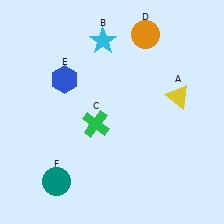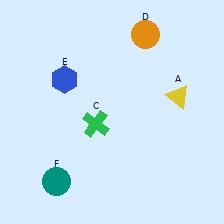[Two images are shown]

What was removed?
The cyan star (B) was removed in Image 2.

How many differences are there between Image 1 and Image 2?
There is 1 difference between the two images.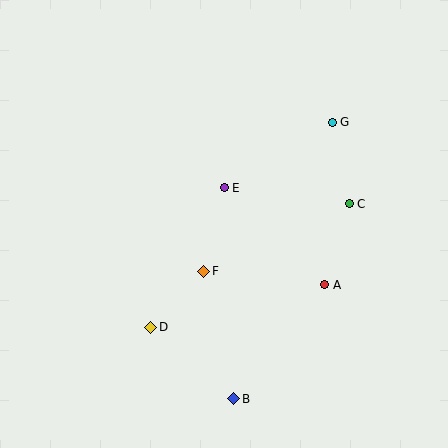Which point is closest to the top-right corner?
Point G is closest to the top-right corner.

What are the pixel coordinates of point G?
Point G is at (332, 122).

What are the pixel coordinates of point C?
Point C is at (349, 204).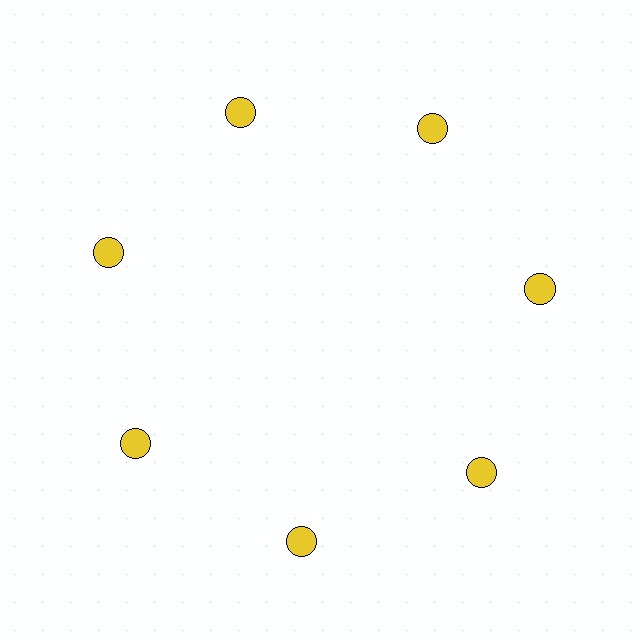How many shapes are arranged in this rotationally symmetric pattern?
There are 7 shapes, arranged in 7 groups of 1.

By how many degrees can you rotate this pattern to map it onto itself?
The pattern maps onto itself every 51 degrees of rotation.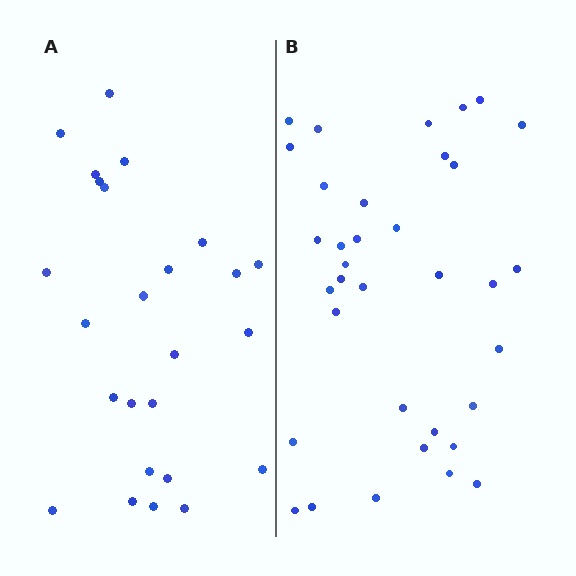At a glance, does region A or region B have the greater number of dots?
Region B (the right region) has more dots.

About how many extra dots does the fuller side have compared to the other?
Region B has roughly 10 or so more dots than region A.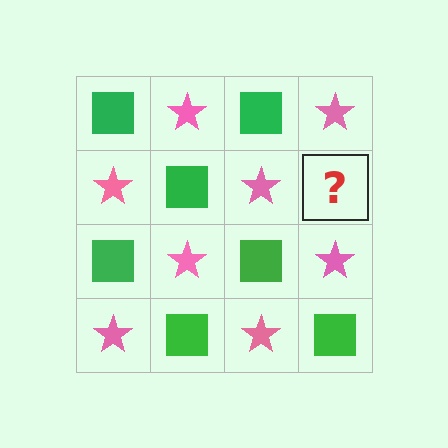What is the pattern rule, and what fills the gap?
The rule is that it alternates green square and pink star in a checkerboard pattern. The gap should be filled with a green square.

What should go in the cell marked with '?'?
The missing cell should contain a green square.